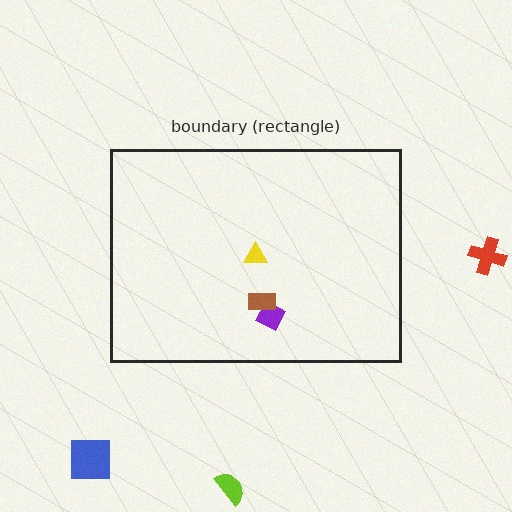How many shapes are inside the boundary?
3 inside, 3 outside.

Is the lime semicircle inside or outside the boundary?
Outside.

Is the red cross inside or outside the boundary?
Outside.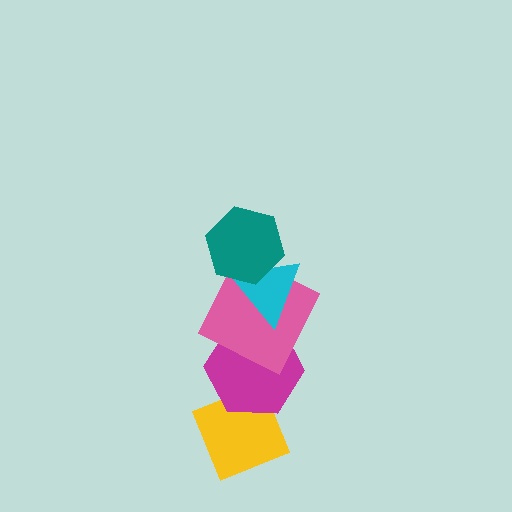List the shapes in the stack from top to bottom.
From top to bottom: the teal hexagon, the cyan triangle, the pink square, the magenta hexagon, the yellow diamond.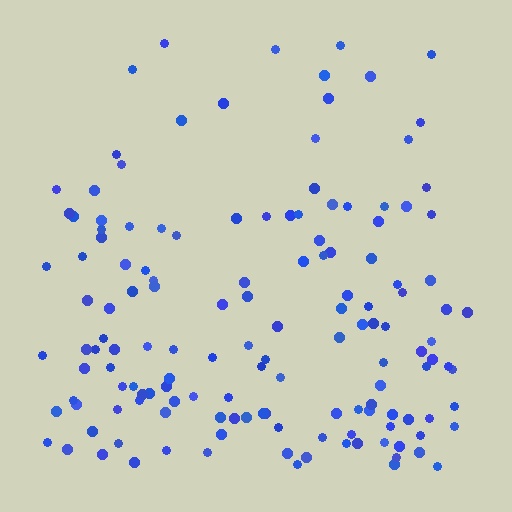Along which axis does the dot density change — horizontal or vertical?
Vertical.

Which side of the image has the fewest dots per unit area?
The top.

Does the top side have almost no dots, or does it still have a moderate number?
Still a moderate number, just noticeably fewer than the bottom.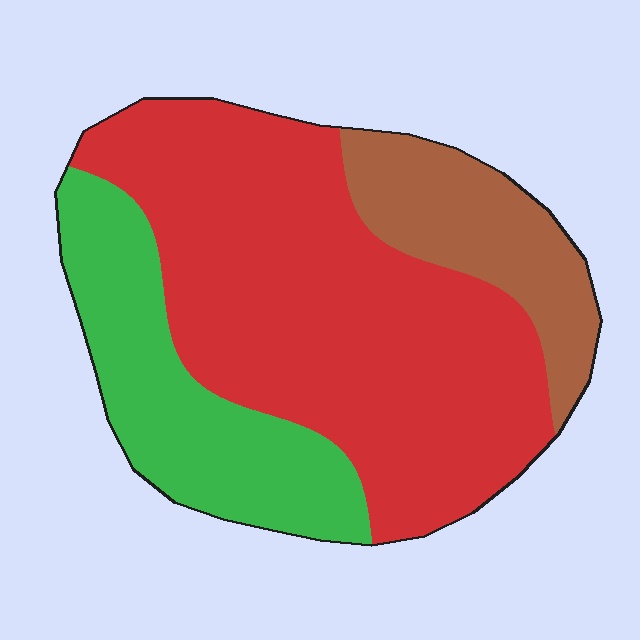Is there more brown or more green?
Green.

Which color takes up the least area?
Brown, at roughly 15%.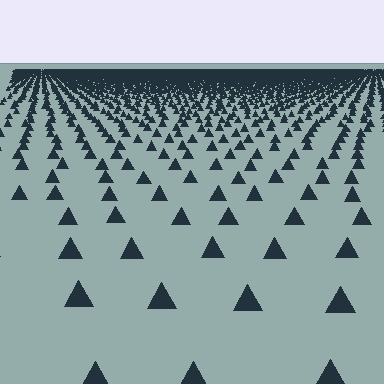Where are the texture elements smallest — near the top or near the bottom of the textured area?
Near the top.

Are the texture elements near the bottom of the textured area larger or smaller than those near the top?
Larger. Near the bottom, elements are closer to the viewer and appear at a bigger on-screen size.